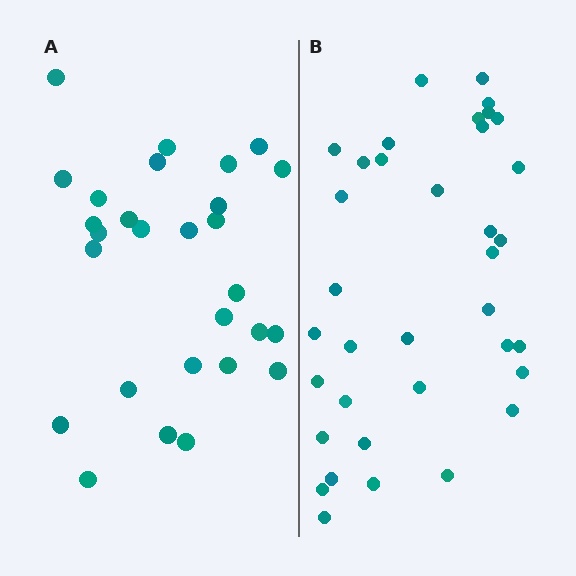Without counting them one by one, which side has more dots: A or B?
Region B (the right region) has more dots.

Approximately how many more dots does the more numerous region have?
Region B has roughly 8 or so more dots than region A.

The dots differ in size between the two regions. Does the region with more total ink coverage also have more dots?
No. Region A has more total ink coverage because its dots are larger, but region B actually contains more individual dots. Total area can be misleading — the number of items is what matters here.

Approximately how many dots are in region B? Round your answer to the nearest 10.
About 40 dots. (The exact count is 36, which rounds to 40.)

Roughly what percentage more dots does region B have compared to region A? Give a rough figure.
About 30% more.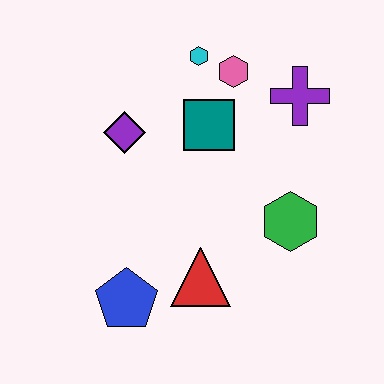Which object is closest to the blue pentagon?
The red triangle is closest to the blue pentagon.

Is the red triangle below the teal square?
Yes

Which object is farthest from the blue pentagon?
The purple cross is farthest from the blue pentagon.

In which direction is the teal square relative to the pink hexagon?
The teal square is below the pink hexagon.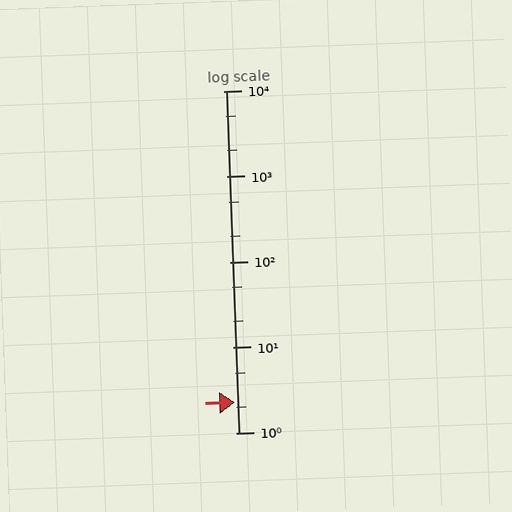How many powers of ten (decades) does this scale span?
The scale spans 4 decades, from 1 to 10000.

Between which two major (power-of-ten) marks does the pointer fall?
The pointer is between 1 and 10.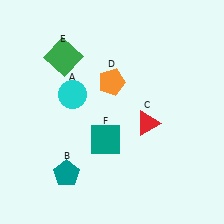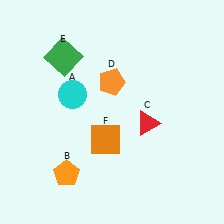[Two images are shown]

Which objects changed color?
B changed from teal to orange. F changed from teal to orange.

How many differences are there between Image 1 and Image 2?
There are 2 differences between the two images.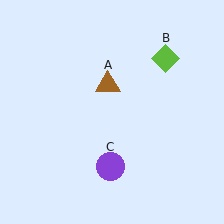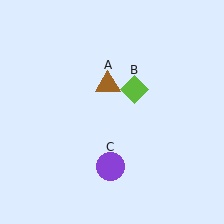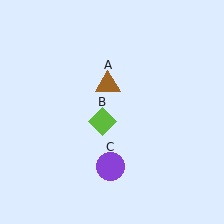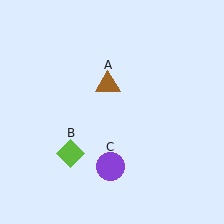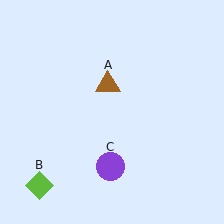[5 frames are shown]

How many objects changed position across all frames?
1 object changed position: lime diamond (object B).